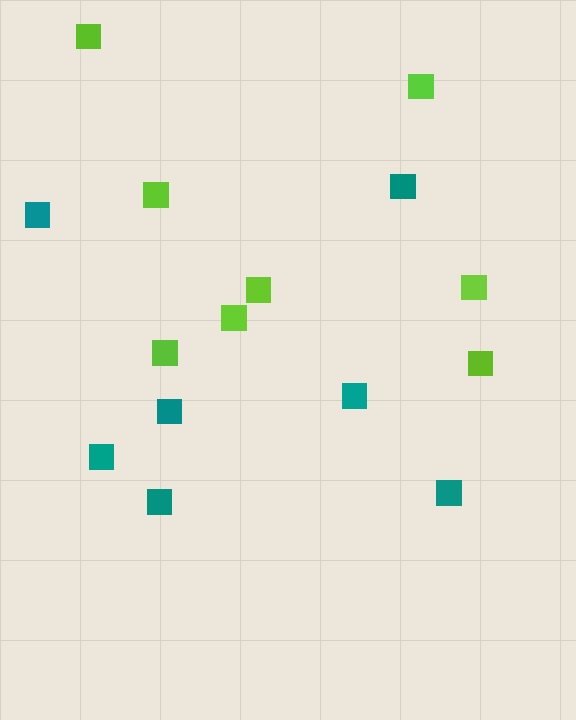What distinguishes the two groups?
There are 2 groups: one group of teal squares (7) and one group of lime squares (8).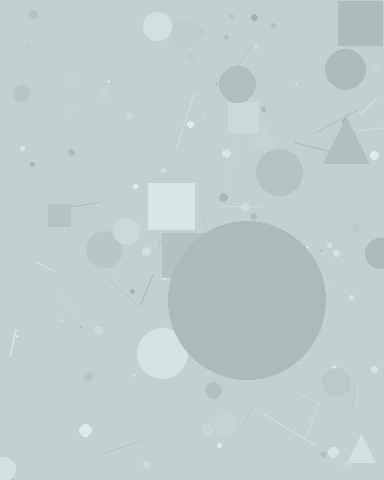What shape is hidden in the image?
A circle is hidden in the image.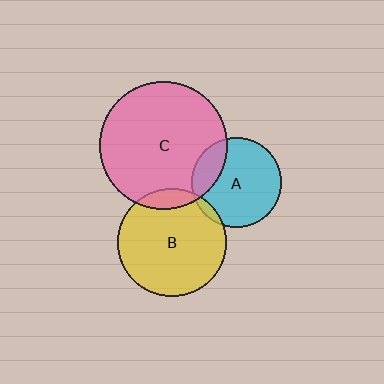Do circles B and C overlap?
Yes.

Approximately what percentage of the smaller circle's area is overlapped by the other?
Approximately 10%.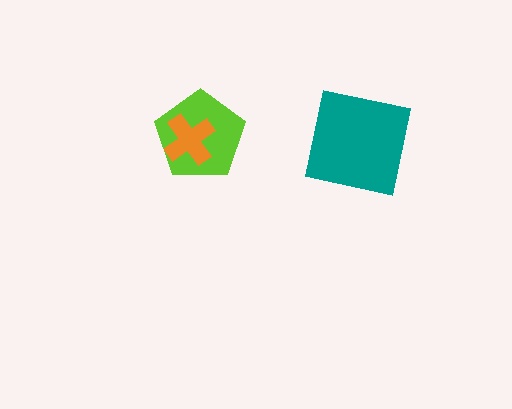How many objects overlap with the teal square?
0 objects overlap with the teal square.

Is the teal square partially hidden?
No, no other shape covers it.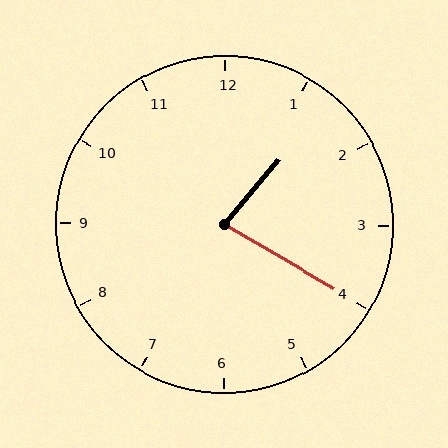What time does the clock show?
1:20.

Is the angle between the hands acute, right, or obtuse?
It is acute.